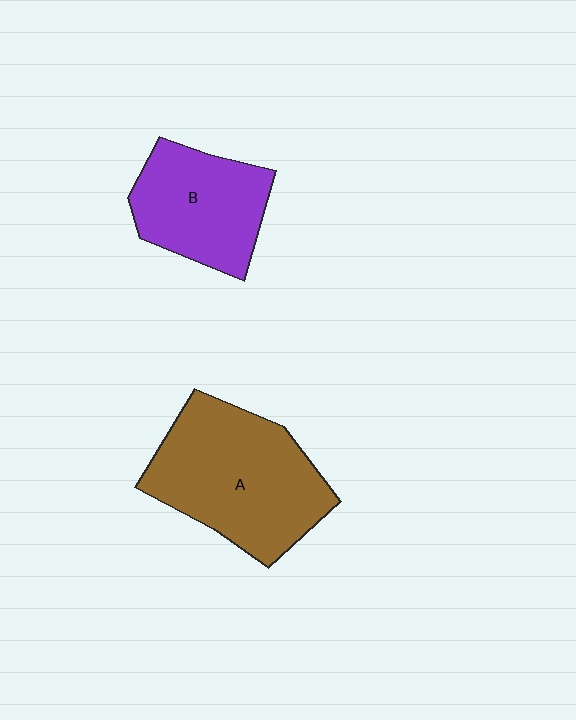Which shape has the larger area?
Shape A (brown).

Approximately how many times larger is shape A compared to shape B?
Approximately 1.5 times.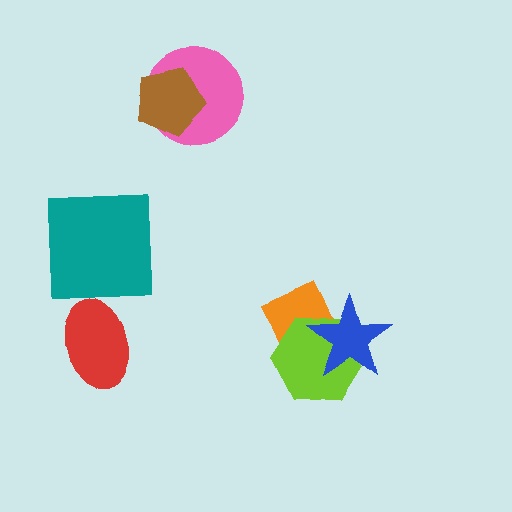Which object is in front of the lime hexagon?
The blue star is in front of the lime hexagon.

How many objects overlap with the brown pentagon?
1 object overlaps with the brown pentagon.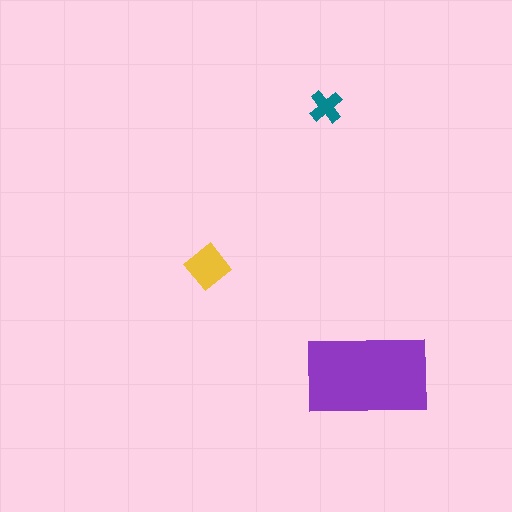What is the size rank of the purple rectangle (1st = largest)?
1st.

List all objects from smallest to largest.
The teal cross, the yellow diamond, the purple rectangle.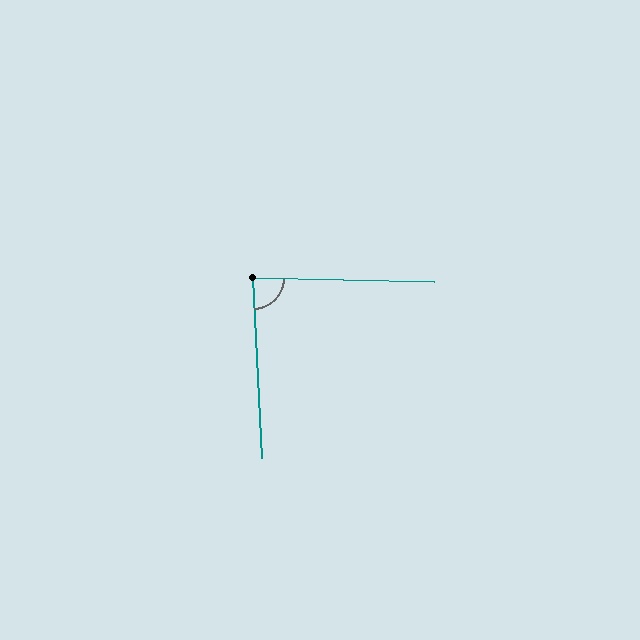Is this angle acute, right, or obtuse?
It is approximately a right angle.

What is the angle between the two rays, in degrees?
Approximately 86 degrees.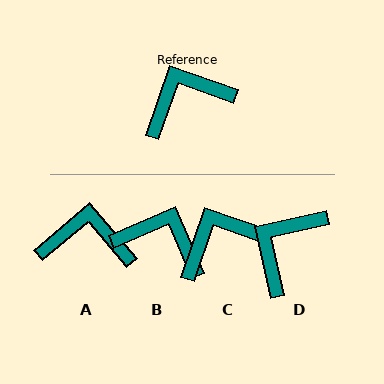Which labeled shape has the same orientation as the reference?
C.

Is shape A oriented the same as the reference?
No, it is off by about 30 degrees.